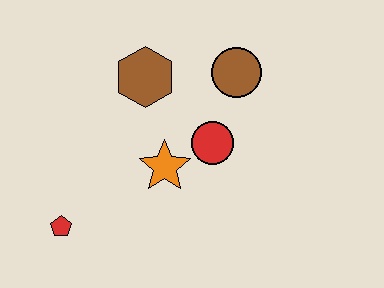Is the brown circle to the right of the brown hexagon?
Yes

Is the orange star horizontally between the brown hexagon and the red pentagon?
No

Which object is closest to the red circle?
The orange star is closest to the red circle.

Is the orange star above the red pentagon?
Yes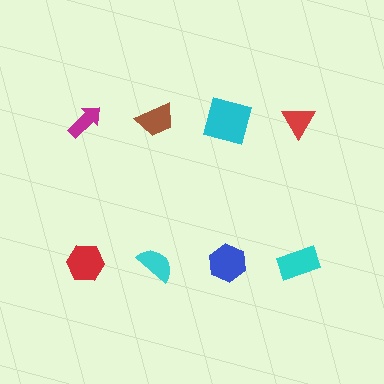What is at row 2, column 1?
A red hexagon.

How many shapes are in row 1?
4 shapes.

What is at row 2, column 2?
A cyan semicircle.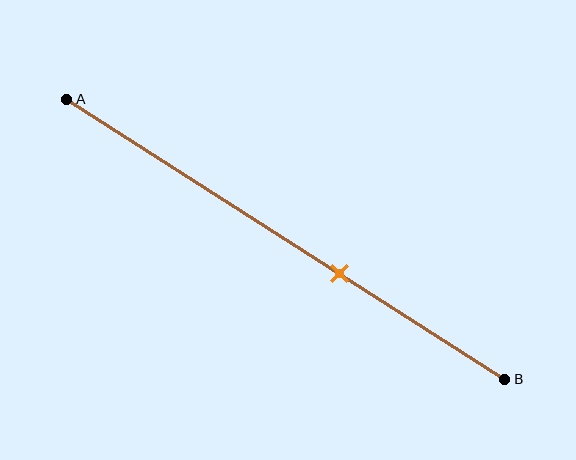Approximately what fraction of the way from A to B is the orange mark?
The orange mark is approximately 60% of the way from A to B.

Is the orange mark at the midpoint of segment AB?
No, the mark is at about 60% from A, not at the 50% midpoint.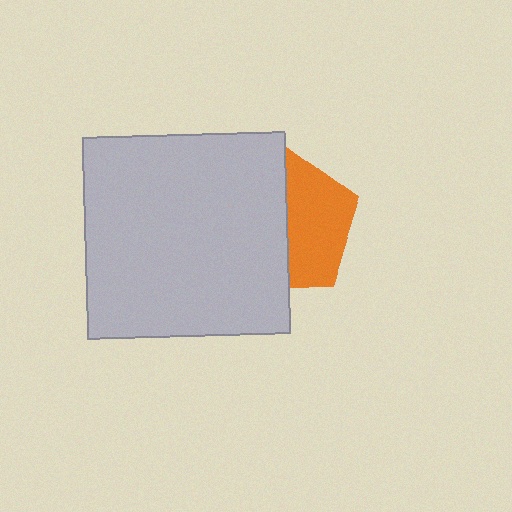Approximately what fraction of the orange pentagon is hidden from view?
Roughly 54% of the orange pentagon is hidden behind the light gray square.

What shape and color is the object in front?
The object in front is a light gray square.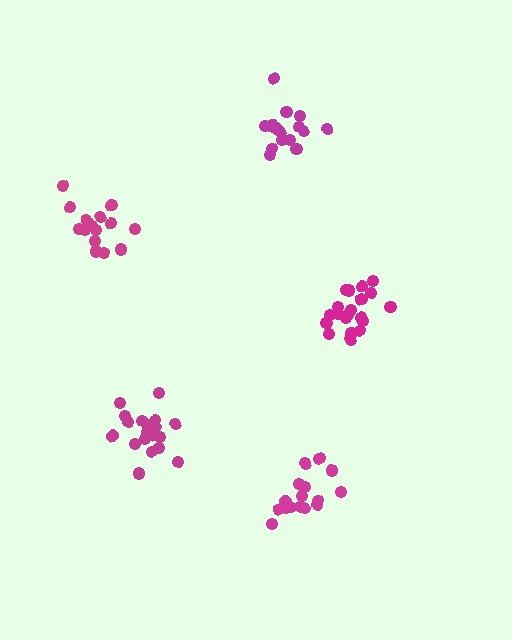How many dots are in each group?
Group 1: 19 dots, Group 2: 16 dots, Group 3: 16 dots, Group 4: 16 dots, Group 5: 21 dots (88 total).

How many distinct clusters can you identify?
There are 5 distinct clusters.